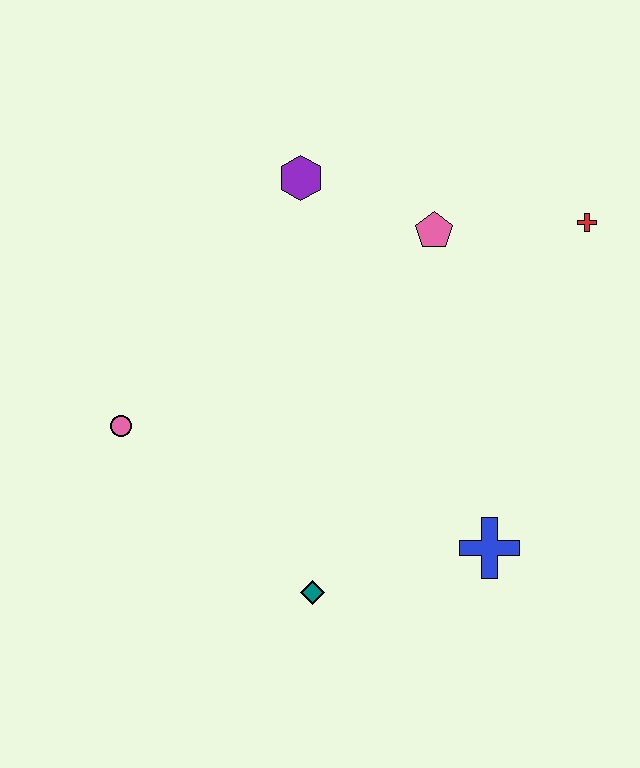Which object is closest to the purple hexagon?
The pink pentagon is closest to the purple hexagon.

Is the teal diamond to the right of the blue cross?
No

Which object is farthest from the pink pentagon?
The teal diamond is farthest from the pink pentagon.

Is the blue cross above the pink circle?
No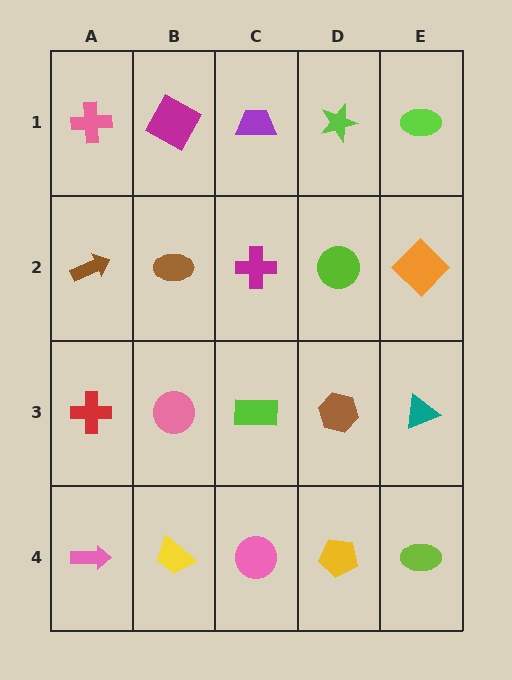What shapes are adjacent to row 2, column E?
A lime ellipse (row 1, column E), a teal triangle (row 3, column E), a lime circle (row 2, column D).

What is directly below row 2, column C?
A lime rectangle.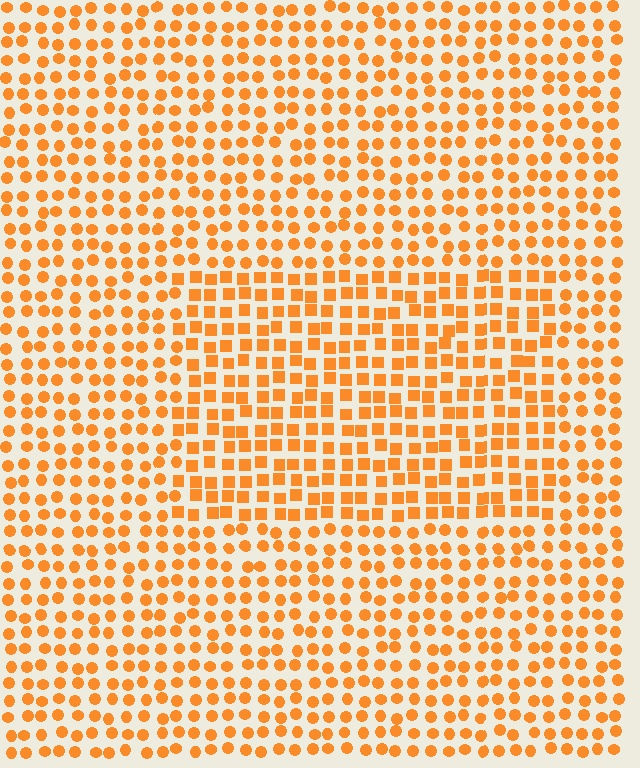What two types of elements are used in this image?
The image uses squares inside the rectangle region and circles outside it.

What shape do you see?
I see a rectangle.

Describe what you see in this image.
The image is filled with small orange elements arranged in a uniform grid. A rectangle-shaped region contains squares, while the surrounding area contains circles. The boundary is defined purely by the change in element shape.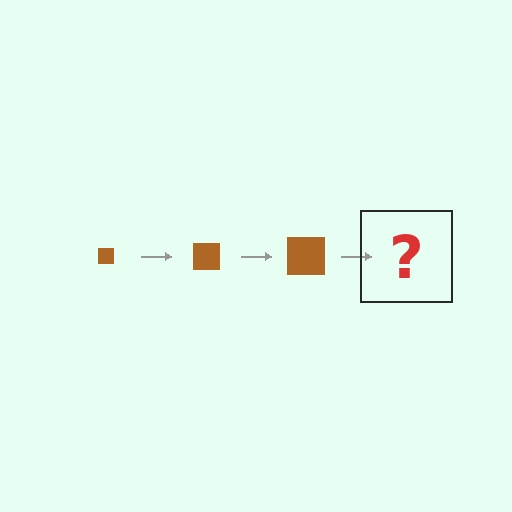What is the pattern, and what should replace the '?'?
The pattern is that the square gets progressively larger each step. The '?' should be a brown square, larger than the previous one.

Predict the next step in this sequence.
The next step is a brown square, larger than the previous one.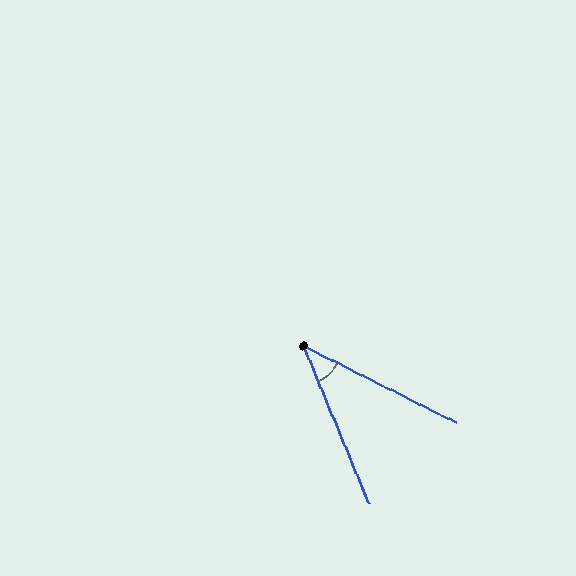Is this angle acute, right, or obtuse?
It is acute.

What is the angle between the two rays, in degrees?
Approximately 41 degrees.